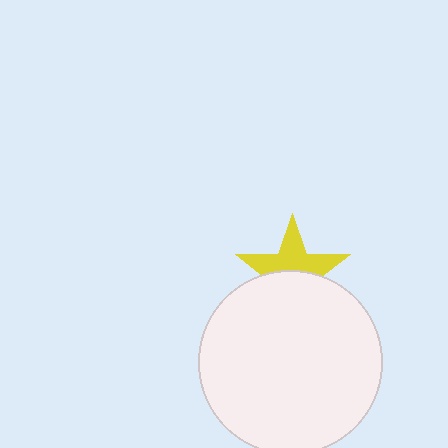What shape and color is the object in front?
The object in front is a white circle.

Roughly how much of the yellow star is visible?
About half of it is visible (roughly 52%).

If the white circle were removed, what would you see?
You would see the complete yellow star.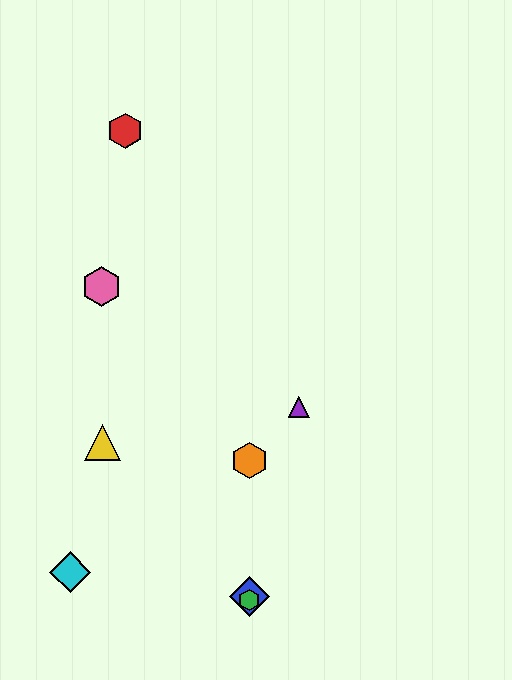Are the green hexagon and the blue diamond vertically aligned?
Yes, both are at x≈249.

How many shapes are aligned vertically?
3 shapes (the blue diamond, the green hexagon, the orange hexagon) are aligned vertically.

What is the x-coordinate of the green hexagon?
The green hexagon is at x≈249.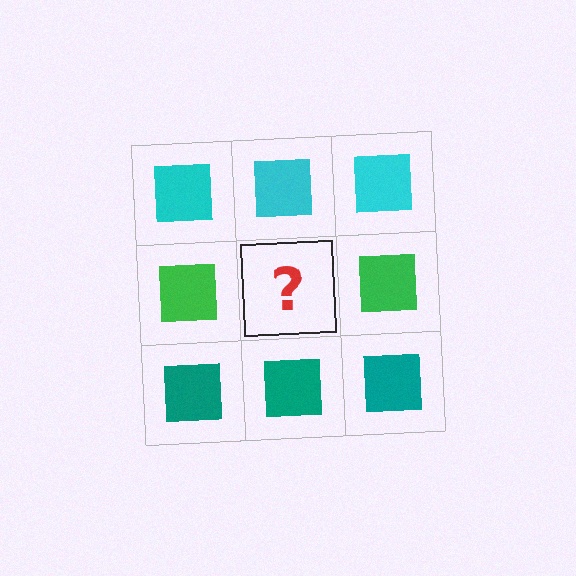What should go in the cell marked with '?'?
The missing cell should contain a green square.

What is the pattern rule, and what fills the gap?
The rule is that each row has a consistent color. The gap should be filled with a green square.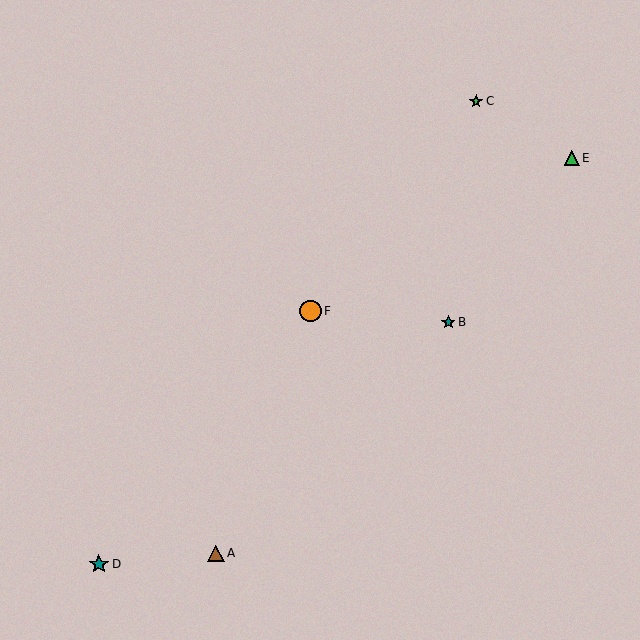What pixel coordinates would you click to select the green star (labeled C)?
Click at (476, 101) to select the green star C.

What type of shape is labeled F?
Shape F is an orange circle.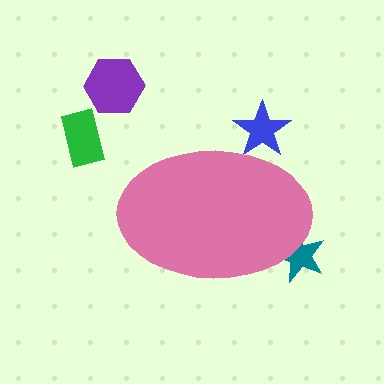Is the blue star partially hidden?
Yes, the blue star is partially hidden behind the pink ellipse.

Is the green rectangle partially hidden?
No, the green rectangle is fully visible.